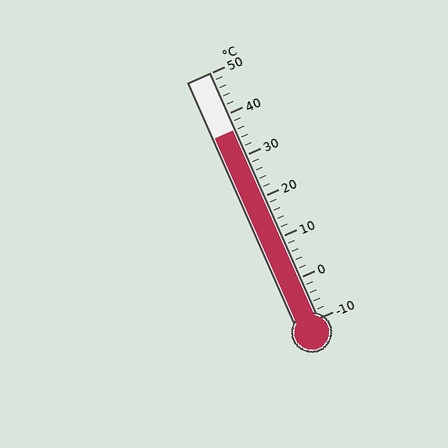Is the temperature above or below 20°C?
The temperature is above 20°C.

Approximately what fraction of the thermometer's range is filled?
The thermometer is filled to approximately 75% of its range.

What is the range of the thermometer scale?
The thermometer scale ranges from -10°C to 50°C.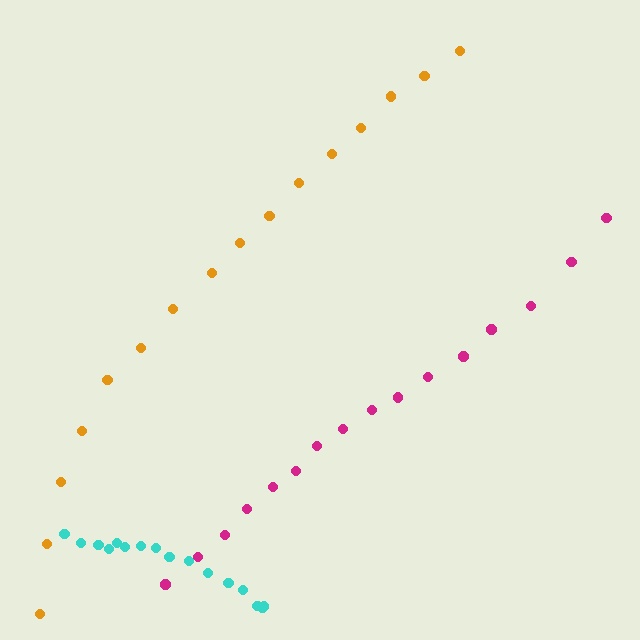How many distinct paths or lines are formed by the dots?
There are 3 distinct paths.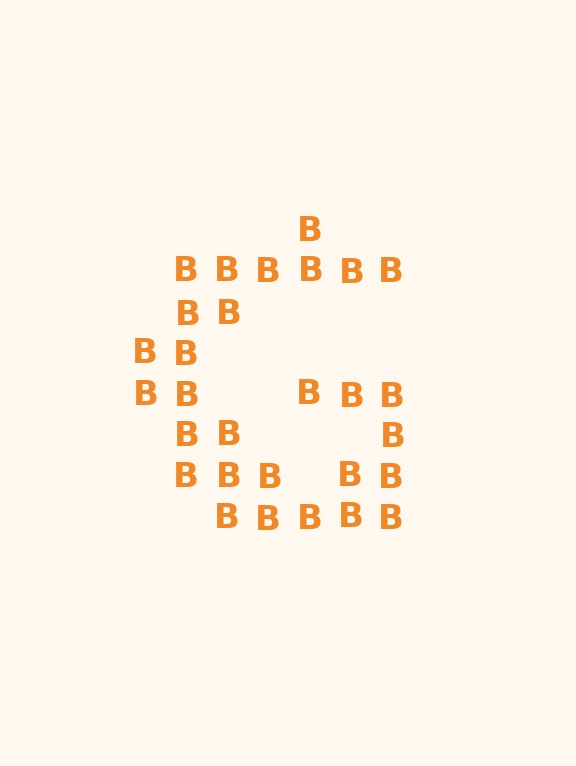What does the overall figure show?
The overall figure shows the letter G.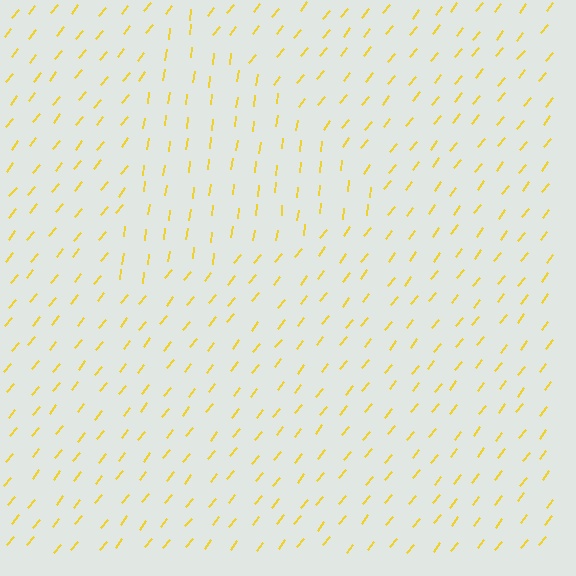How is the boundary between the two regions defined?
The boundary is defined purely by a change in line orientation (approximately 31 degrees difference). All lines are the same color and thickness.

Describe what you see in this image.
The image is filled with small yellow line segments. A triangle region in the image has lines oriented differently from the surrounding lines, creating a visible texture boundary.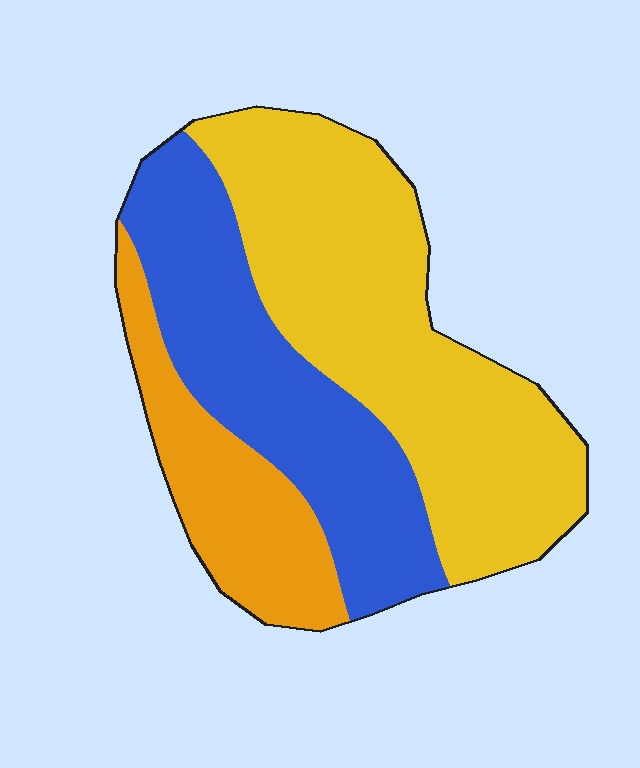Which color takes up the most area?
Yellow, at roughly 50%.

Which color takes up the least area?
Orange, at roughly 20%.